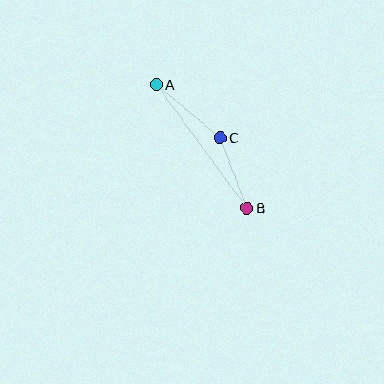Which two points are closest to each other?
Points B and C are closest to each other.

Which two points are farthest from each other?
Points A and B are farthest from each other.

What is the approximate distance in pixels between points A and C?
The distance between A and C is approximately 83 pixels.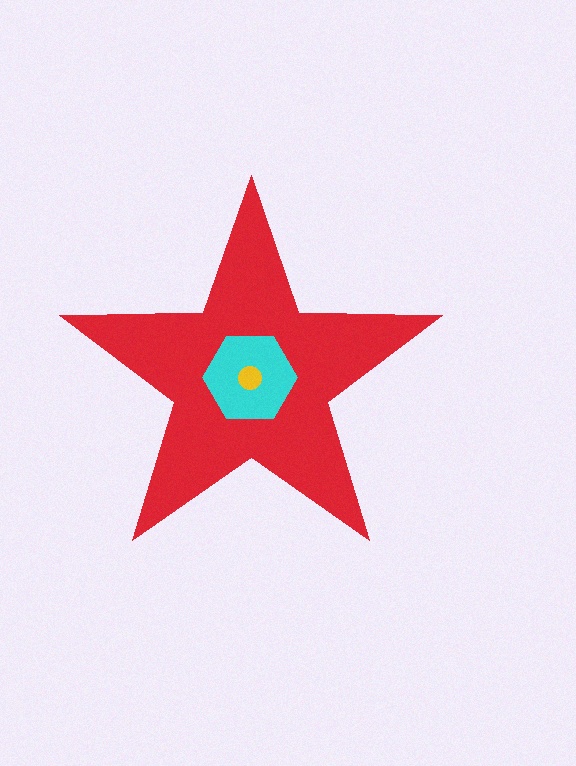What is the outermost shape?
The red star.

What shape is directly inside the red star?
The cyan hexagon.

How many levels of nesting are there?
3.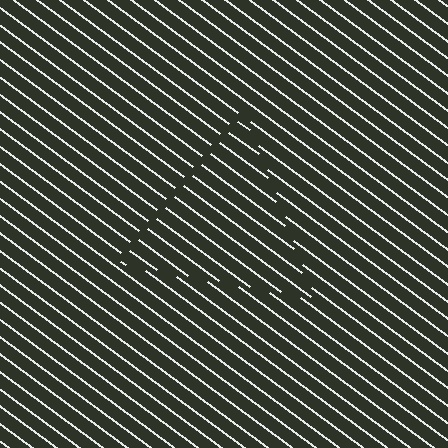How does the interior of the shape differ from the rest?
The interior of the shape contains the same grating, shifted by half a period — the contour is defined by the phase discontinuity where line-ends from the inner and outer gratings abut.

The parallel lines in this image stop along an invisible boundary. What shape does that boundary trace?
An illusory triangle. The interior of the shape contains the same grating, shifted by half a period — the contour is defined by the phase discontinuity where line-ends from the inner and outer gratings abut.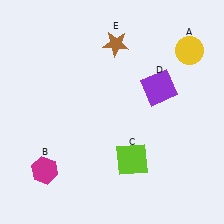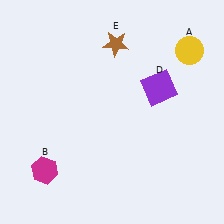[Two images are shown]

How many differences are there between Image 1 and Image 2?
There is 1 difference between the two images.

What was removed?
The lime square (C) was removed in Image 2.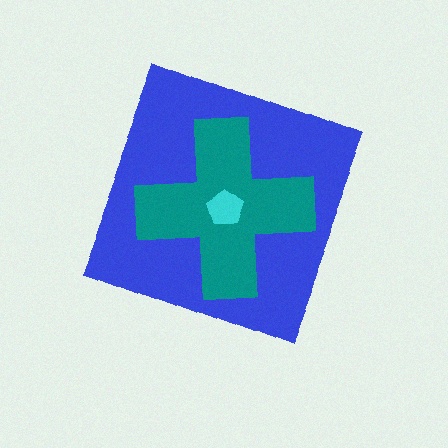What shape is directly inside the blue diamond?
The teal cross.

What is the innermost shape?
The cyan pentagon.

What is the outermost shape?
The blue diamond.